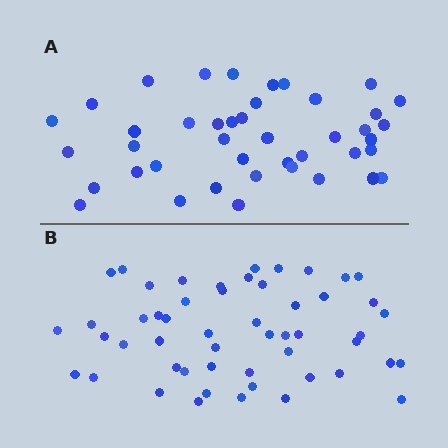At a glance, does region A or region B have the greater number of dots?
Region B (the bottom region) has more dots.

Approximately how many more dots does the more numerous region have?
Region B has roughly 10 or so more dots than region A.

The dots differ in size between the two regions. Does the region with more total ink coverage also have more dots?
No. Region A has more total ink coverage because its dots are larger, but region B actually contains more individual dots. Total area can be misleading — the number of items is what matters here.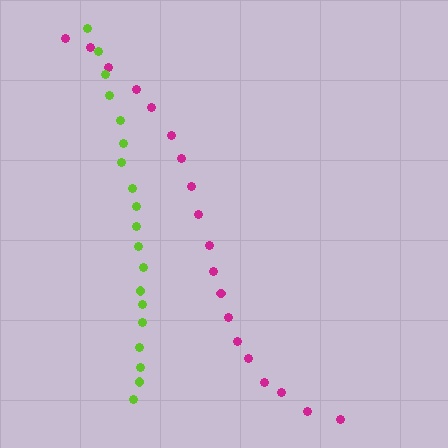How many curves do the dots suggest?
There are 2 distinct paths.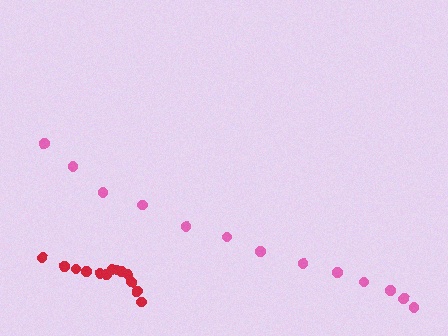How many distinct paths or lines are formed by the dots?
There are 2 distinct paths.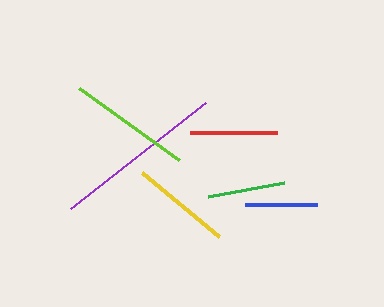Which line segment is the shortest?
The blue line is the shortest at approximately 72 pixels.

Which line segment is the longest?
The purple line is the longest at approximately 172 pixels.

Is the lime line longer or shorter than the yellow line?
The lime line is longer than the yellow line.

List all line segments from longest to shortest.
From longest to shortest: purple, lime, yellow, red, green, blue.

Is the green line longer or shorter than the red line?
The red line is longer than the green line.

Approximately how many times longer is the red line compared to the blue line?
The red line is approximately 1.2 times the length of the blue line.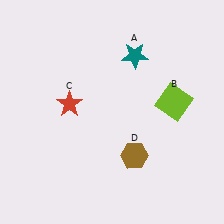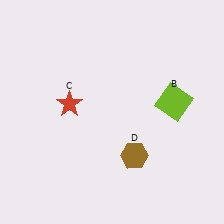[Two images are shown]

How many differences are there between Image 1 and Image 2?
There is 1 difference between the two images.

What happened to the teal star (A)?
The teal star (A) was removed in Image 2. It was in the top-right area of Image 1.